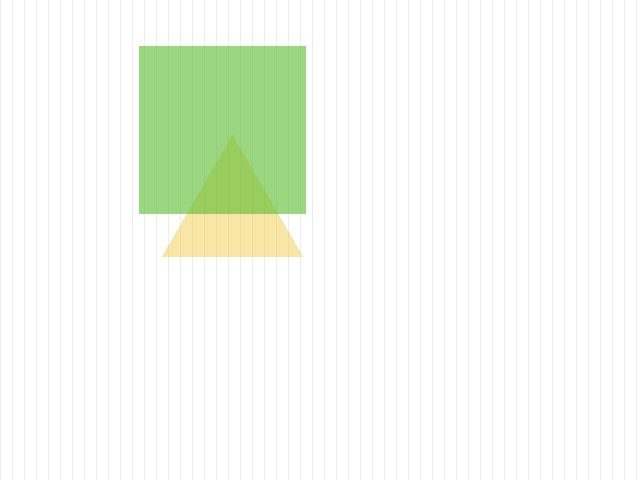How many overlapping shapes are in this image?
There are 2 overlapping shapes in the image.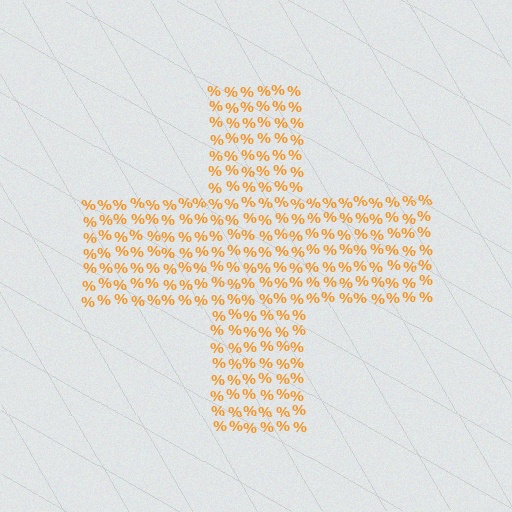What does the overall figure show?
The overall figure shows a cross.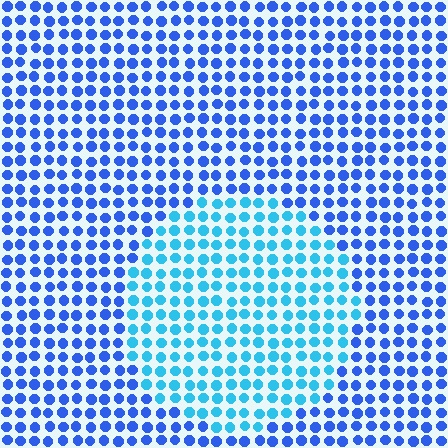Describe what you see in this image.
The image is filled with small blue elements in a uniform arrangement. A circle-shaped region is visible where the elements are tinted to a slightly different hue, forming a subtle color boundary.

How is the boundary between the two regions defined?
The boundary is defined purely by a slight shift in hue (about 32 degrees). Spacing, size, and orientation are identical on both sides.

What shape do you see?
I see a circle.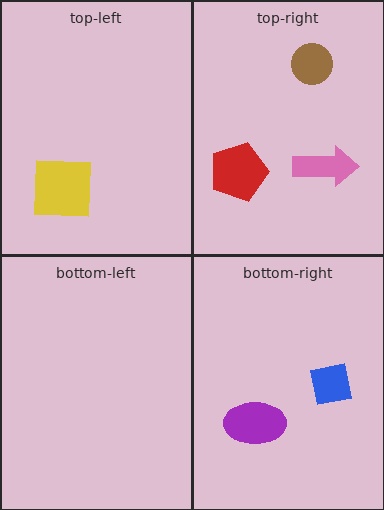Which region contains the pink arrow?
The top-right region.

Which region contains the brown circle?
The top-right region.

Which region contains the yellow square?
The top-left region.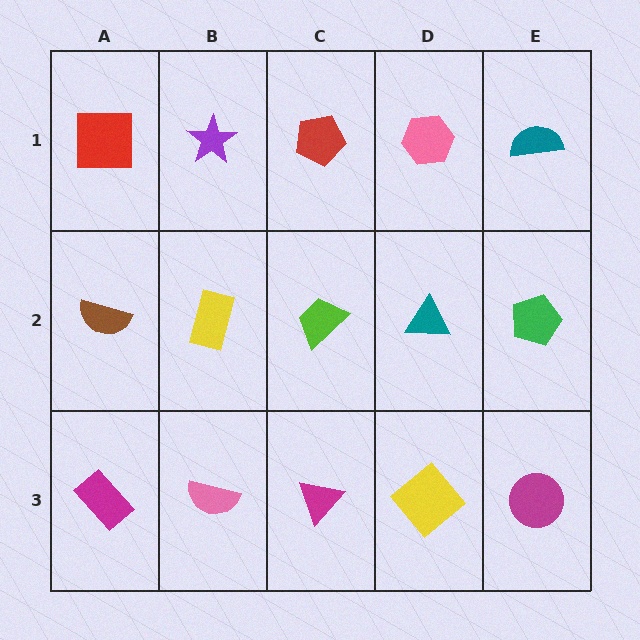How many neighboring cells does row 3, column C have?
3.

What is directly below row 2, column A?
A magenta rectangle.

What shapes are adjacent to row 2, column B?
A purple star (row 1, column B), a pink semicircle (row 3, column B), a brown semicircle (row 2, column A), a lime trapezoid (row 2, column C).